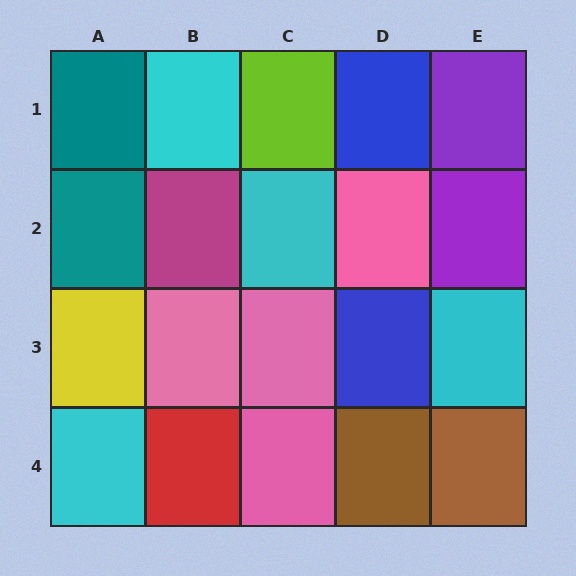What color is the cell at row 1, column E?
Purple.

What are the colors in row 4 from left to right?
Cyan, red, pink, brown, brown.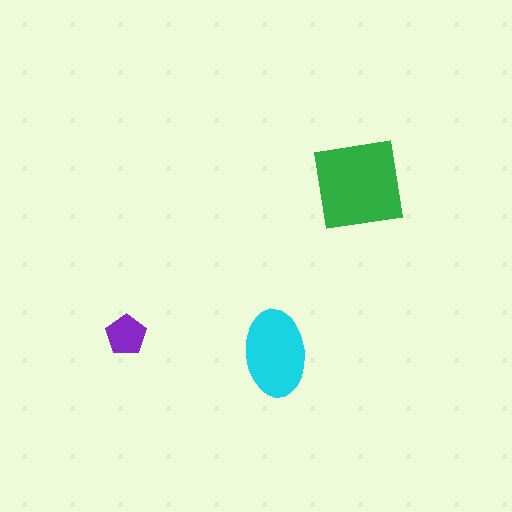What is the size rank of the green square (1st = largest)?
1st.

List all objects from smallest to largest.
The purple pentagon, the cyan ellipse, the green square.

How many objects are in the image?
There are 3 objects in the image.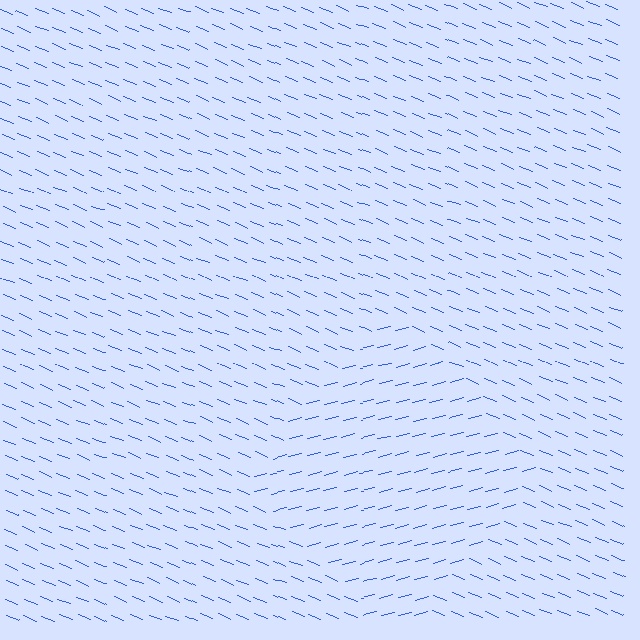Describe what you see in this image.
The image is filled with small blue line segments. A diamond region in the image has lines oriented differently from the surrounding lines, creating a visible texture boundary.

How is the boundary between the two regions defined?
The boundary is defined purely by a change in line orientation (approximately 37 degrees difference). All lines are the same color and thickness.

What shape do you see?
I see a diamond.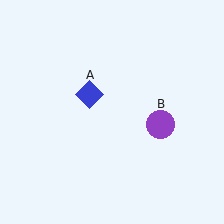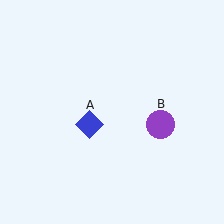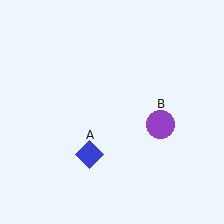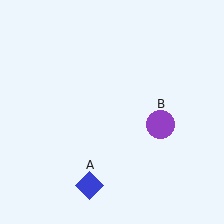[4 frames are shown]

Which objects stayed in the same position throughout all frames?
Purple circle (object B) remained stationary.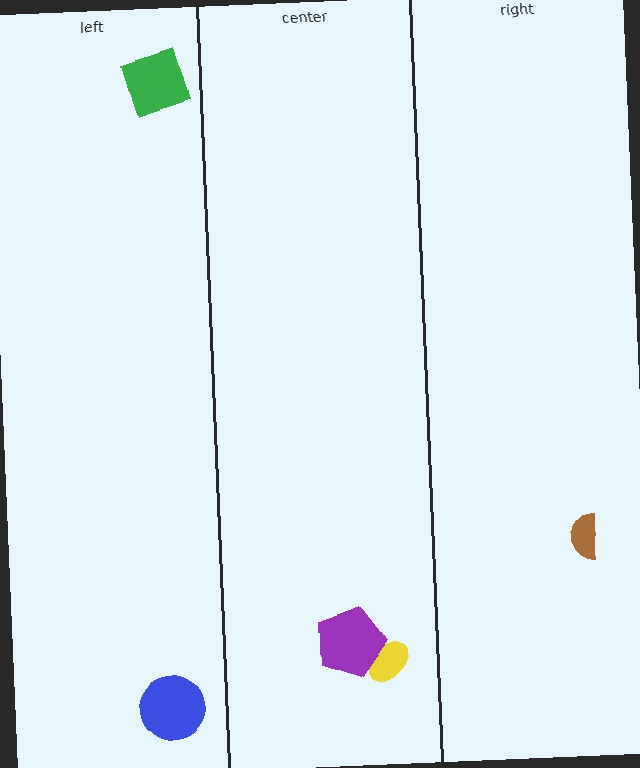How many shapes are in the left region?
2.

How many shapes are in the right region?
1.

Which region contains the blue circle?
The left region.